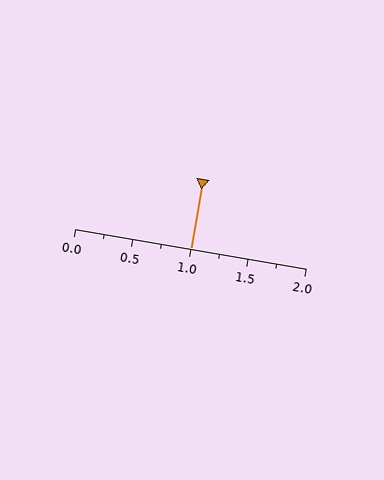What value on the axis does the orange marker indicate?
The marker indicates approximately 1.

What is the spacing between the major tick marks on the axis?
The major ticks are spaced 0.5 apart.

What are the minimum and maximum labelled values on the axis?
The axis runs from 0.0 to 2.0.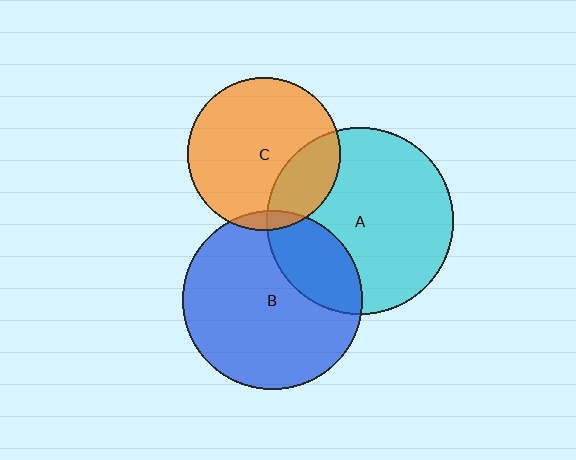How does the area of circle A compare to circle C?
Approximately 1.5 times.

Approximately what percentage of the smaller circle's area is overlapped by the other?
Approximately 25%.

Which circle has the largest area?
Circle A (cyan).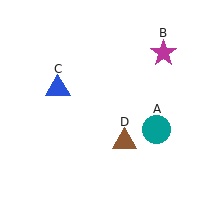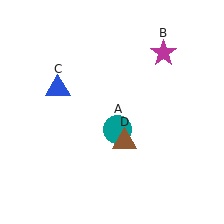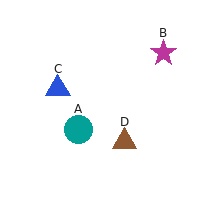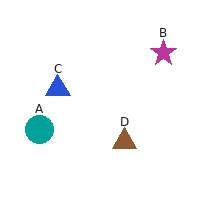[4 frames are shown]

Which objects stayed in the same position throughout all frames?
Magenta star (object B) and blue triangle (object C) and brown triangle (object D) remained stationary.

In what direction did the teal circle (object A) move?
The teal circle (object A) moved left.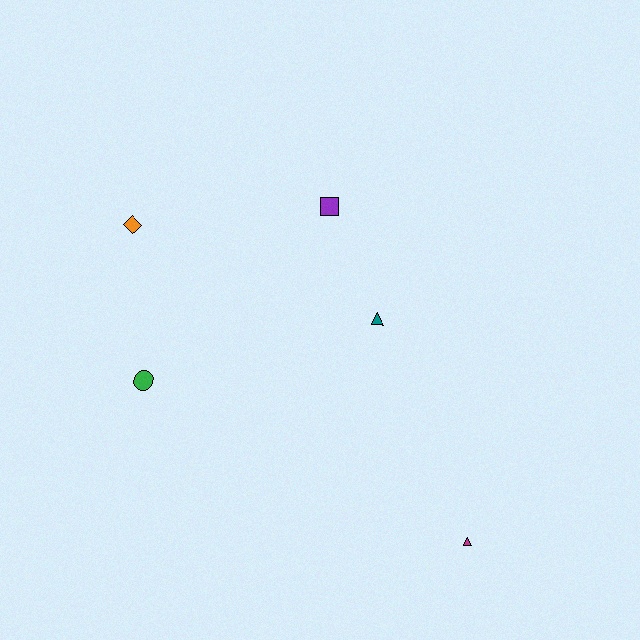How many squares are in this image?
There is 1 square.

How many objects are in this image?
There are 5 objects.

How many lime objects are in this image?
There are no lime objects.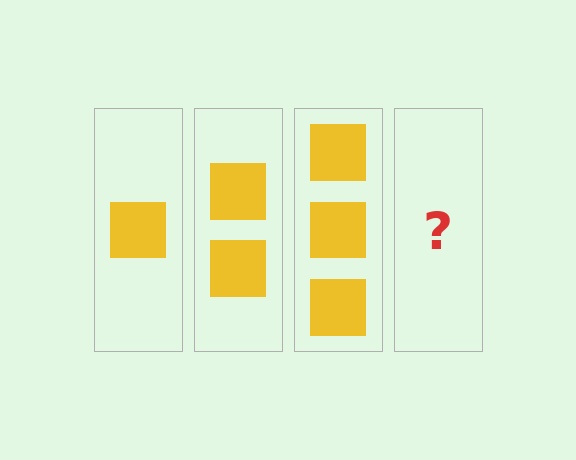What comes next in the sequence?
The next element should be 4 squares.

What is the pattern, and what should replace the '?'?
The pattern is that each step adds one more square. The '?' should be 4 squares.